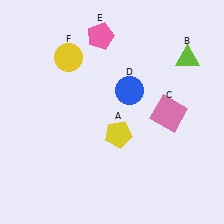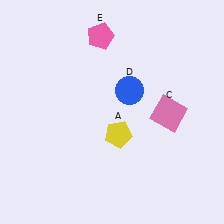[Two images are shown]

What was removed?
The yellow circle (F), the lime triangle (B) were removed in Image 2.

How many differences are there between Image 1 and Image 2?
There are 2 differences between the two images.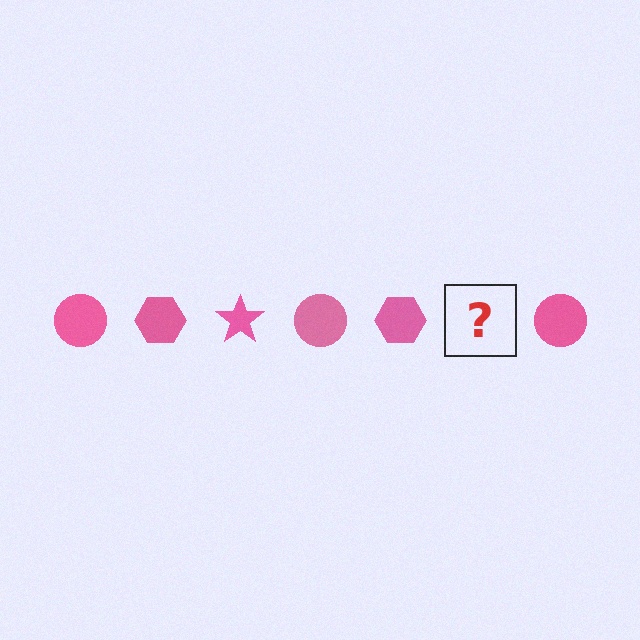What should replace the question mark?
The question mark should be replaced with a pink star.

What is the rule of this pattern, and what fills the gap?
The rule is that the pattern cycles through circle, hexagon, star shapes in pink. The gap should be filled with a pink star.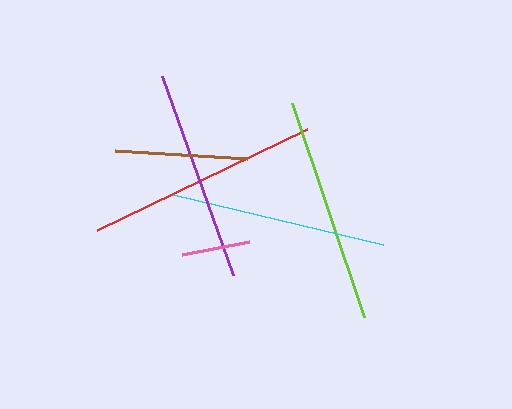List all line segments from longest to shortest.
From longest to shortest: red, lime, cyan, purple, brown, pink.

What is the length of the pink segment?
The pink segment is approximately 68 pixels long.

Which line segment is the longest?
The red line is the longest at approximately 233 pixels.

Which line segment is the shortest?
The pink line is the shortest at approximately 68 pixels.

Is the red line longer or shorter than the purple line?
The red line is longer than the purple line.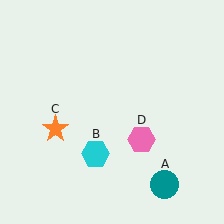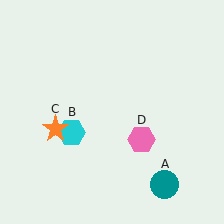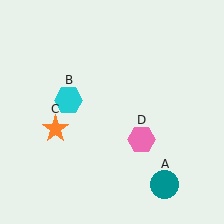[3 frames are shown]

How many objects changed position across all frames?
1 object changed position: cyan hexagon (object B).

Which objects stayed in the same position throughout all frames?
Teal circle (object A) and orange star (object C) and pink hexagon (object D) remained stationary.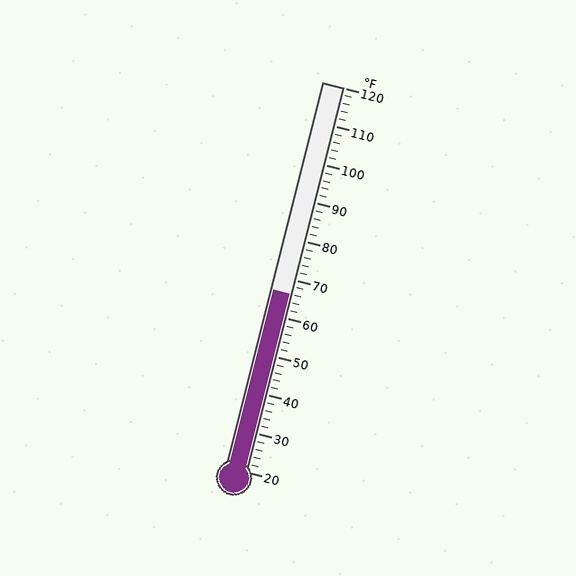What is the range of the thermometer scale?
The thermometer scale ranges from 20°F to 120°F.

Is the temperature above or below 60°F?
The temperature is above 60°F.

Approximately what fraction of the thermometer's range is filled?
The thermometer is filled to approximately 45% of its range.